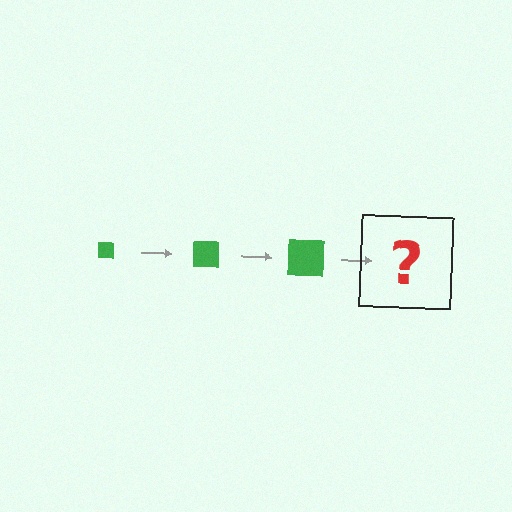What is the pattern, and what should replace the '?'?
The pattern is that the square gets progressively larger each step. The '?' should be a green square, larger than the previous one.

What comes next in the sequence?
The next element should be a green square, larger than the previous one.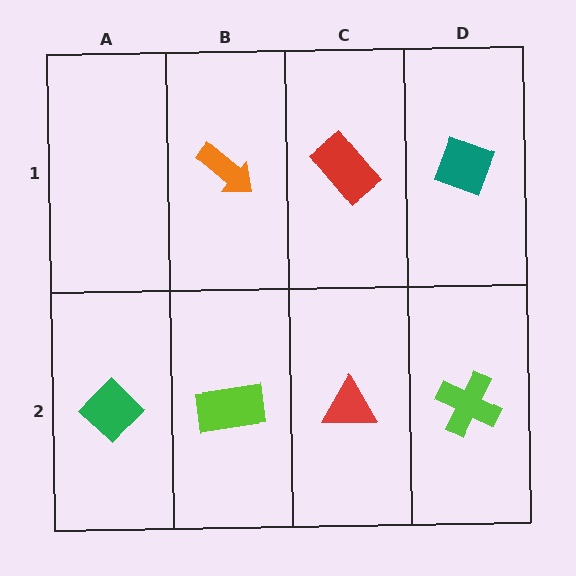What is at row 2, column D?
A lime cross.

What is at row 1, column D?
A teal diamond.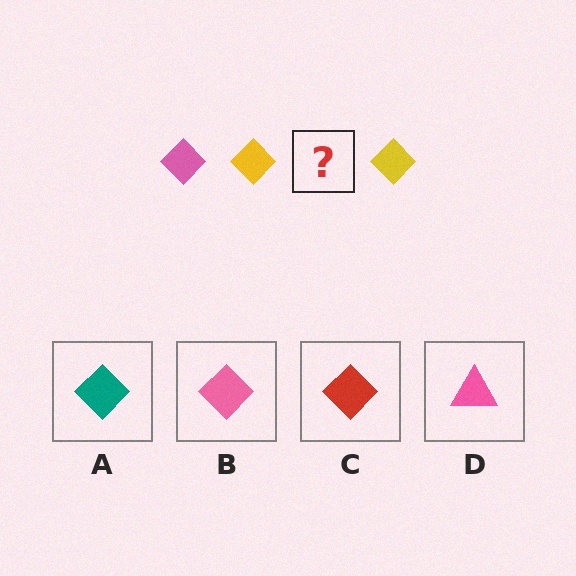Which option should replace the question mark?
Option B.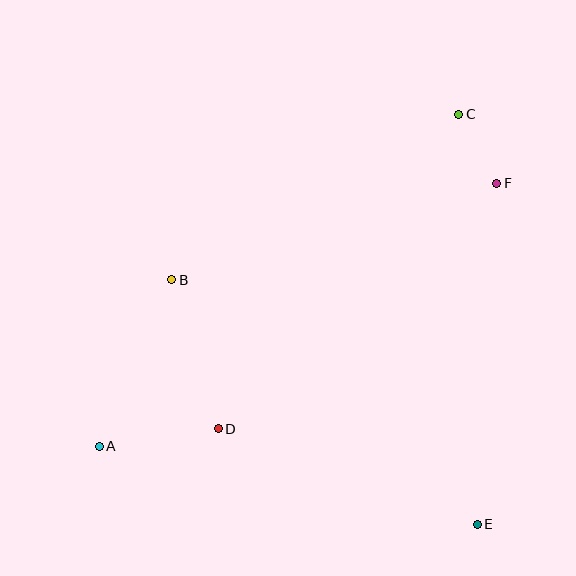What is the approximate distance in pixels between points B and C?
The distance between B and C is approximately 331 pixels.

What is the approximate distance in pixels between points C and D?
The distance between C and D is approximately 396 pixels.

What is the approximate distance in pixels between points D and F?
The distance between D and F is approximately 371 pixels.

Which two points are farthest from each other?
Points A and C are farthest from each other.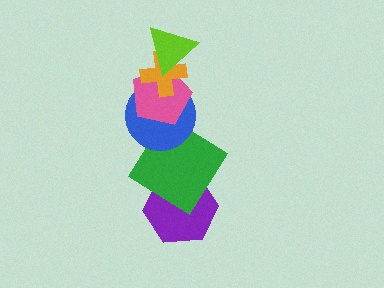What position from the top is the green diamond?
The green diamond is 5th from the top.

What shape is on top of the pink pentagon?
The orange cross is on top of the pink pentagon.